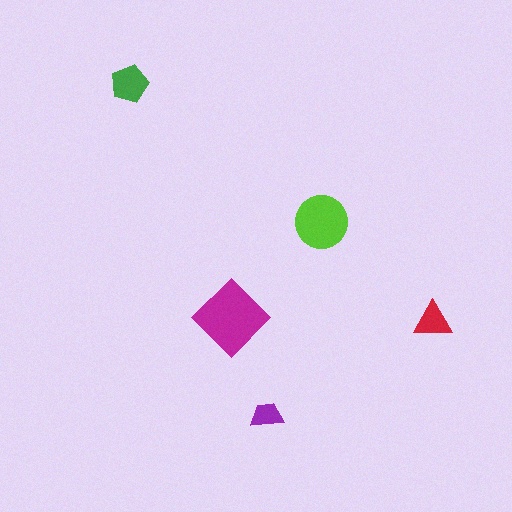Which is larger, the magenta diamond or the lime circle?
The magenta diamond.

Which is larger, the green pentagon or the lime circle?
The lime circle.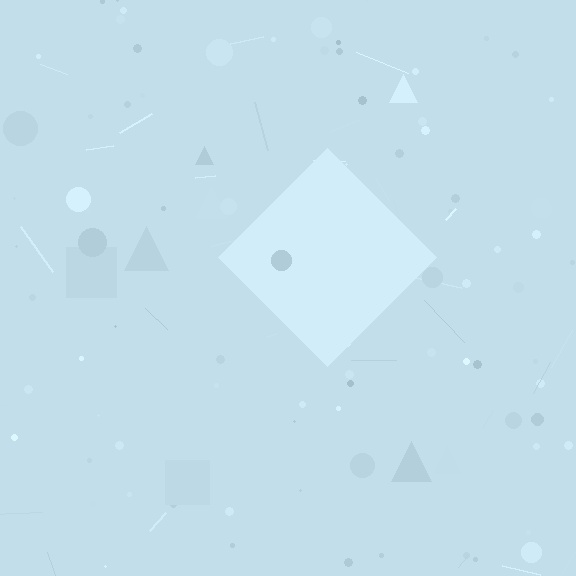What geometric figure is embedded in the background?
A diamond is embedded in the background.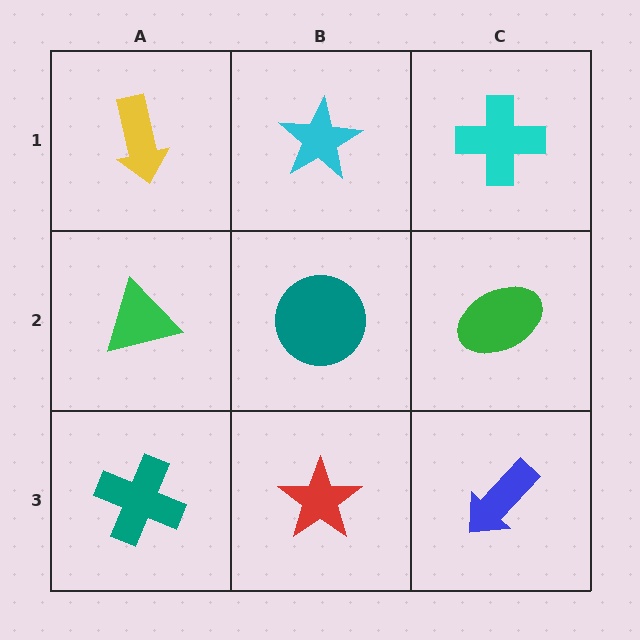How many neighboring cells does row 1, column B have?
3.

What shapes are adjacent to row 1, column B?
A teal circle (row 2, column B), a yellow arrow (row 1, column A), a cyan cross (row 1, column C).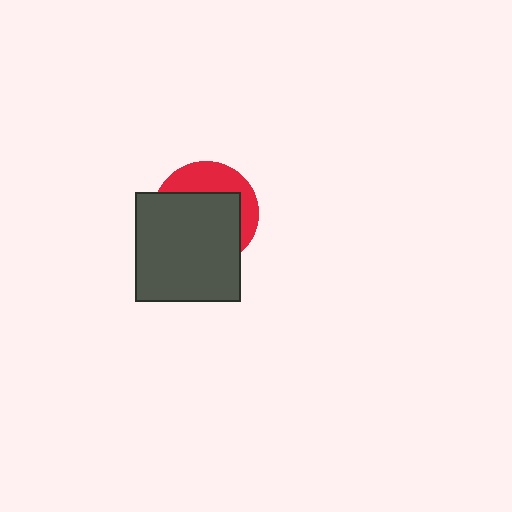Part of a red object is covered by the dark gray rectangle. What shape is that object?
It is a circle.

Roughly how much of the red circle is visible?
A small part of it is visible (roughly 34%).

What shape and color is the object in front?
The object in front is a dark gray rectangle.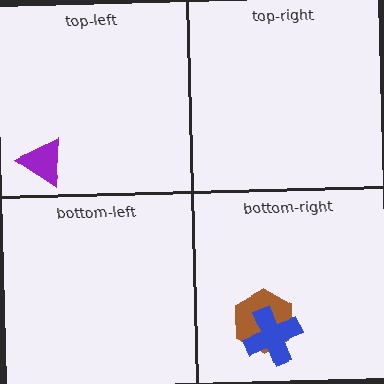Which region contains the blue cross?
The bottom-right region.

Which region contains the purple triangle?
The top-left region.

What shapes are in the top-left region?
The purple triangle.